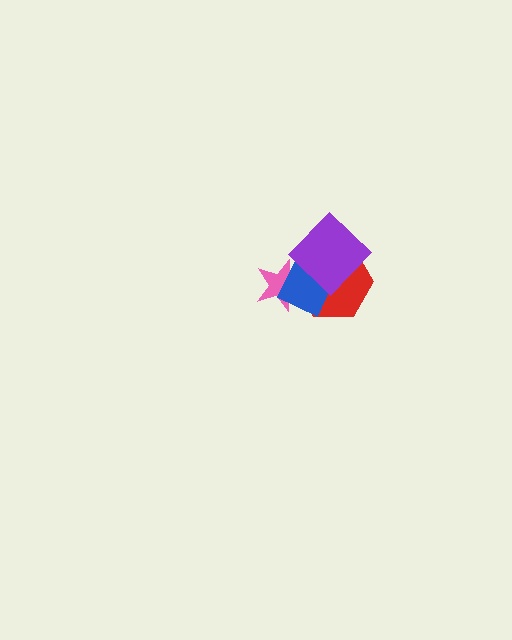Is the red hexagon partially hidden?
Yes, it is partially covered by another shape.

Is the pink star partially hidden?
Yes, it is partially covered by another shape.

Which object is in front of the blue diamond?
The purple diamond is in front of the blue diamond.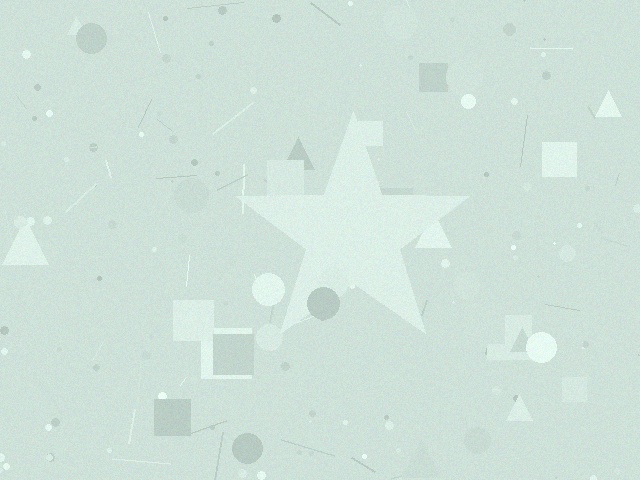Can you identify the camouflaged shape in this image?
The camouflaged shape is a star.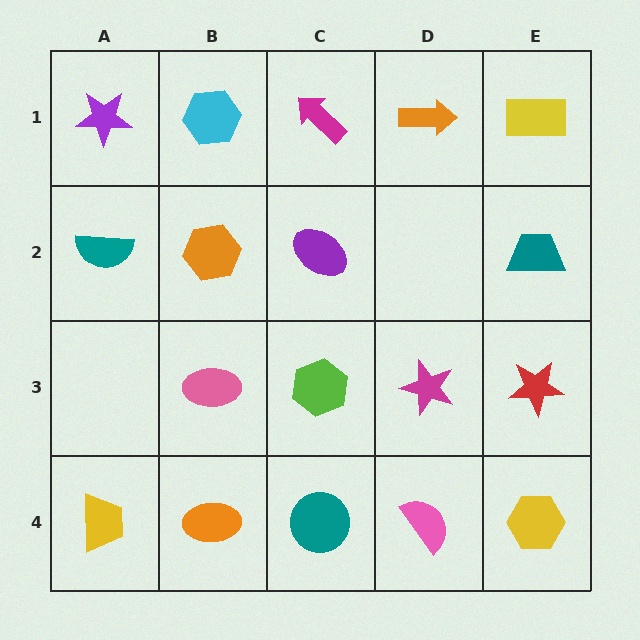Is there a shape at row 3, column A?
No, that cell is empty.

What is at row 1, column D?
An orange arrow.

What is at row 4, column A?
A yellow trapezoid.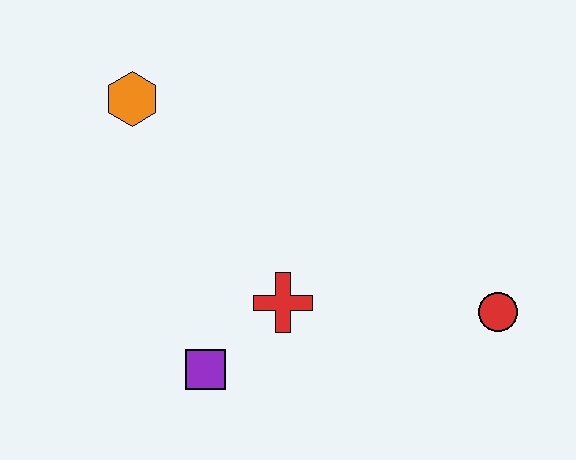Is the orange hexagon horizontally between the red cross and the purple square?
No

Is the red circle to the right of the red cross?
Yes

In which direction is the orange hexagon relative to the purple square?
The orange hexagon is above the purple square.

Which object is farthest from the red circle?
The orange hexagon is farthest from the red circle.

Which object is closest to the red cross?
The purple square is closest to the red cross.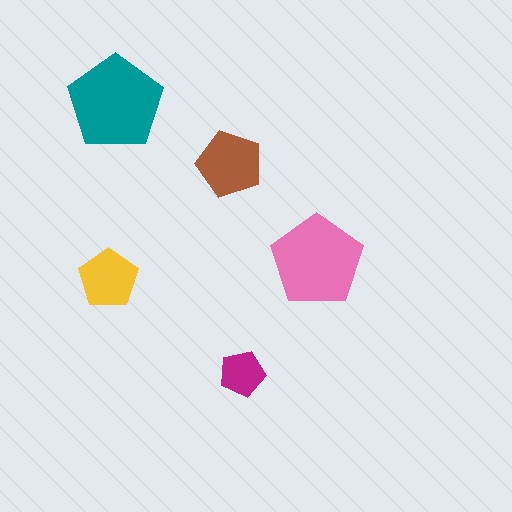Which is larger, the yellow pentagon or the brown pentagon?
The brown one.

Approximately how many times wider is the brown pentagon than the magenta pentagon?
About 1.5 times wider.